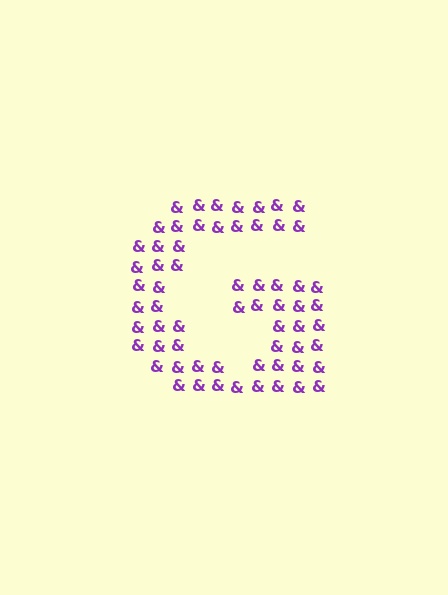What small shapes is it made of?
It is made of small ampersands.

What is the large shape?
The large shape is the letter G.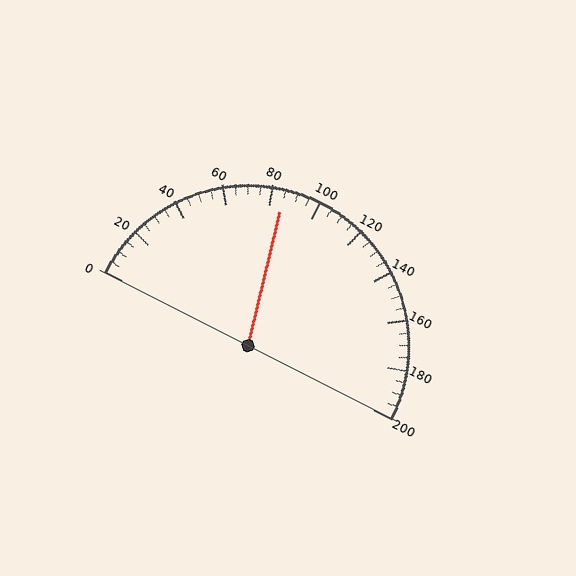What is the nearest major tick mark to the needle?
The nearest major tick mark is 80.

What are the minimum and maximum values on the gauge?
The gauge ranges from 0 to 200.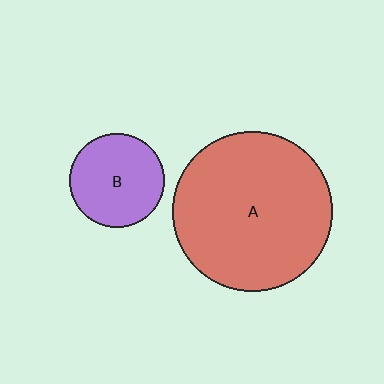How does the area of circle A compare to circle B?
Approximately 2.9 times.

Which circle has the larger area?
Circle A (red).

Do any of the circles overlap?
No, none of the circles overlap.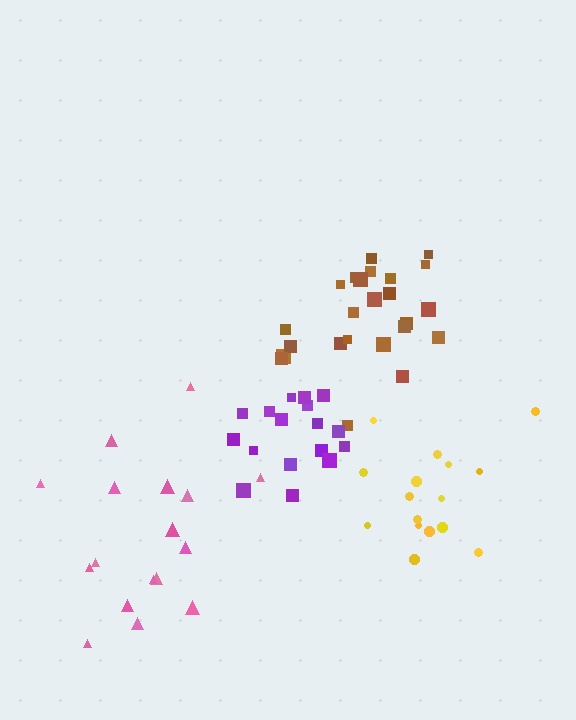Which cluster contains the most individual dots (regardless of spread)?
Brown (24).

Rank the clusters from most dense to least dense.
purple, brown, yellow, pink.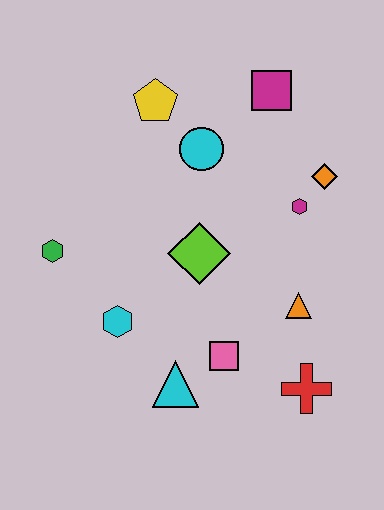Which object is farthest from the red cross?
The yellow pentagon is farthest from the red cross.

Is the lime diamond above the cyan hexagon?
Yes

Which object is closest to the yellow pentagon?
The cyan circle is closest to the yellow pentagon.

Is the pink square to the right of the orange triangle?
No